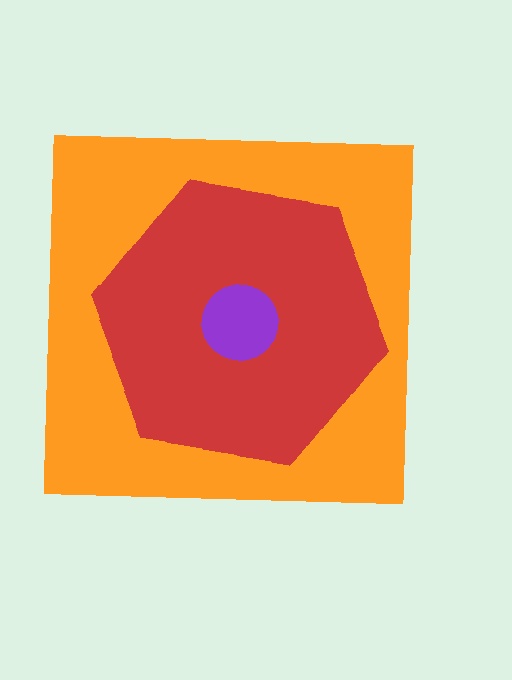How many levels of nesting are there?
3.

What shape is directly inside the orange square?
The red hexagon.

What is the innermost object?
The purple circle.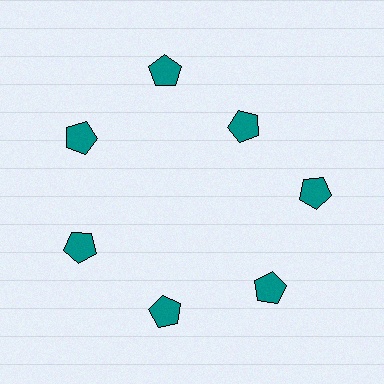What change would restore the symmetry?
The symmetry would be restored by moving it outward, back onto the ring so that all 7 pentagons sit at equal angles and equal distance from the center.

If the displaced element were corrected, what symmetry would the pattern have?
It would have 7-fold rotational symmetry — the pattern would map onto itself every 51 degrees.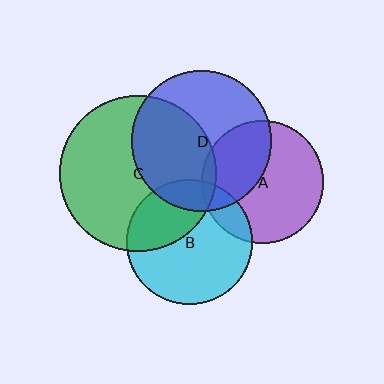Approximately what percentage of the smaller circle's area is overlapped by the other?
Approximately 45%.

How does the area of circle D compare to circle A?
Approximately 1.3 times.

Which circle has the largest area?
Circle C (green).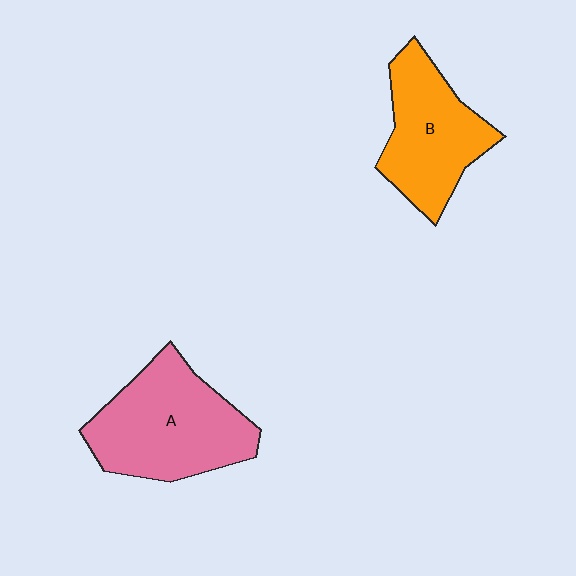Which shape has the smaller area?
Shape B (orange).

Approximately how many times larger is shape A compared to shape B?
Approximately 1.3 times.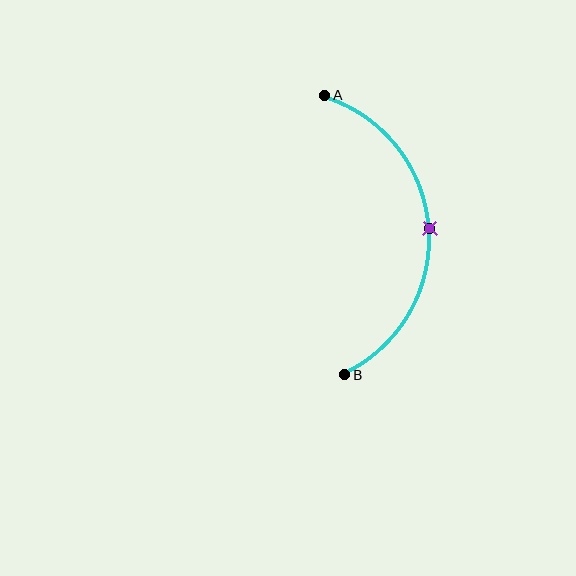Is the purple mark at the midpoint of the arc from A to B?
Yes. The purple mark lies on the arc at equal arc-length from both A and B — it is the arc midpoint.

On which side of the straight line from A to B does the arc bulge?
The arc bulges to the right of the straight line connecting A and B.